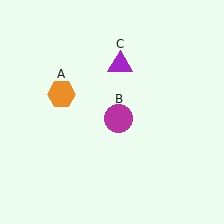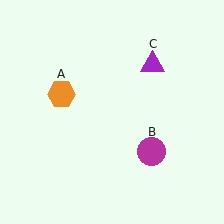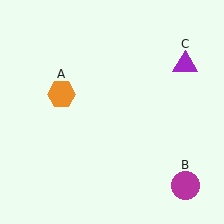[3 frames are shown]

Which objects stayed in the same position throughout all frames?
Orange hexagon (object A) remained stationary.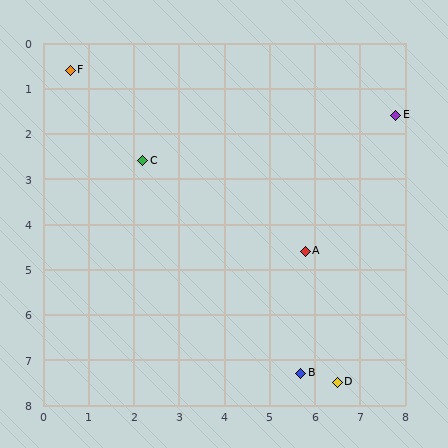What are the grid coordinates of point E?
Point E is at approximately (7.8, 1.6).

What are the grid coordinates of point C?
Point C is at approximately (2.2, 2.6).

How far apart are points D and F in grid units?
Points D and F are about 9.1 grid units apart.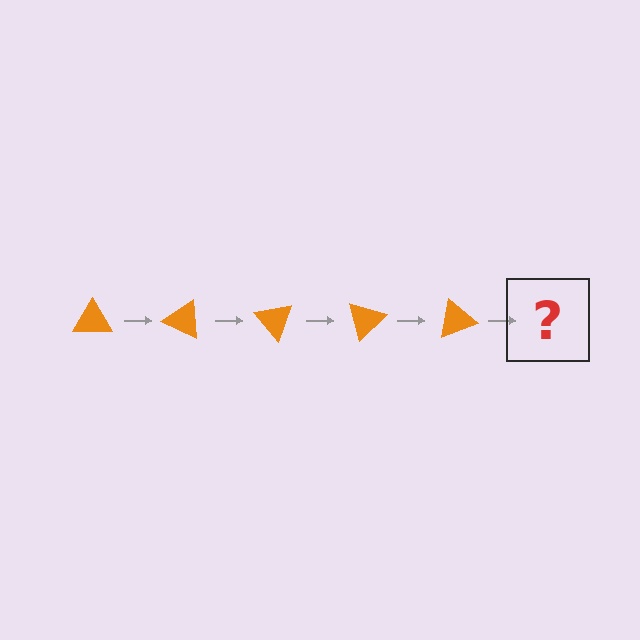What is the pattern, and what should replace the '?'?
The pattern is that the triangle rotates 25 degrees each step. The '?' should be an orange triangle rotated 125 degrees.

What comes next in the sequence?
The next element should be an orange triangle rotated 125 degrees.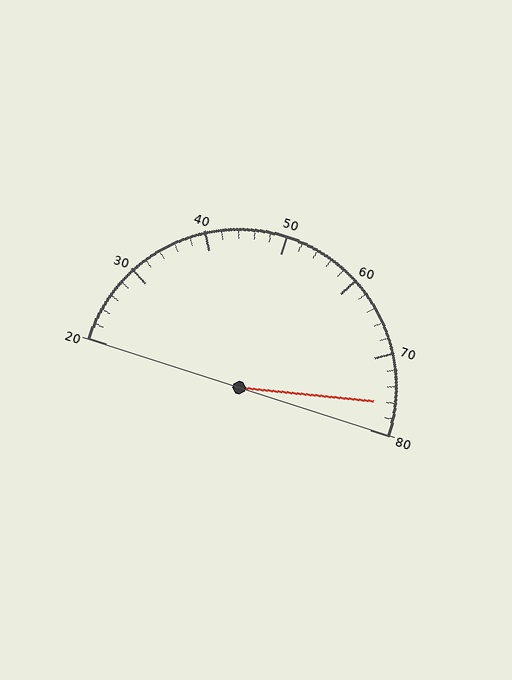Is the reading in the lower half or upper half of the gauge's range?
The reading is in the upper half of the range (20 to 80).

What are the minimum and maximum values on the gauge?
The gauge ranges from 20 to 80.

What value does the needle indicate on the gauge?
The needle indicates approximately 76.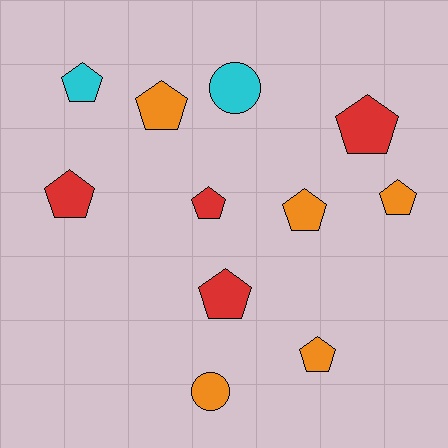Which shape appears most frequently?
Pentagon, with 9 objects.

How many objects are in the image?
There are 11 objects.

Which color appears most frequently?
Orange, with 5 objects.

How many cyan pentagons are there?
There is 1 cyan pentagon.